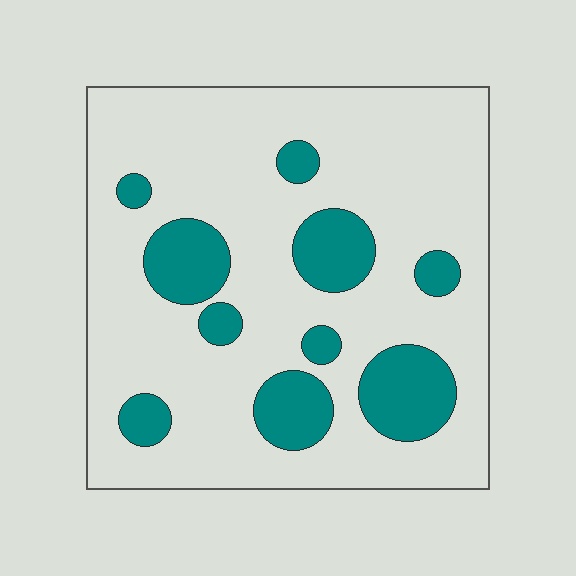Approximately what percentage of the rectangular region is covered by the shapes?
Approximately 20%.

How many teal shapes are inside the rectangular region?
10.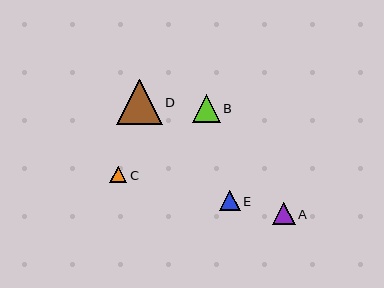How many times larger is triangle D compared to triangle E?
Triangle D is approximately 2.2 times the size of triangle E.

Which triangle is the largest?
Triangle D is the largest with a size of approximately 45 pixels.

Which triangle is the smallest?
Triangle C is the smallest with a size of approximately 17 pixels.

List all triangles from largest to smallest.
From largest to smallest: D, B, A, E, C.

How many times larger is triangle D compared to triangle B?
Triangle D is approximately 1.7 times the size of triangle B.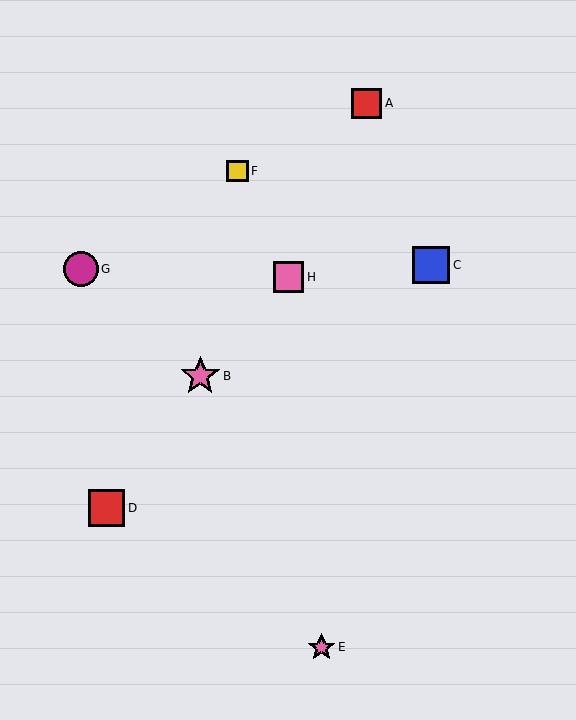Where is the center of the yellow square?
The center of the yellow square is at (238, 171).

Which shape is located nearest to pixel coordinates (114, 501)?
The red square (labeled D) at (107, 508) is nearest to that location.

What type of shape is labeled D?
Shape D is a red square.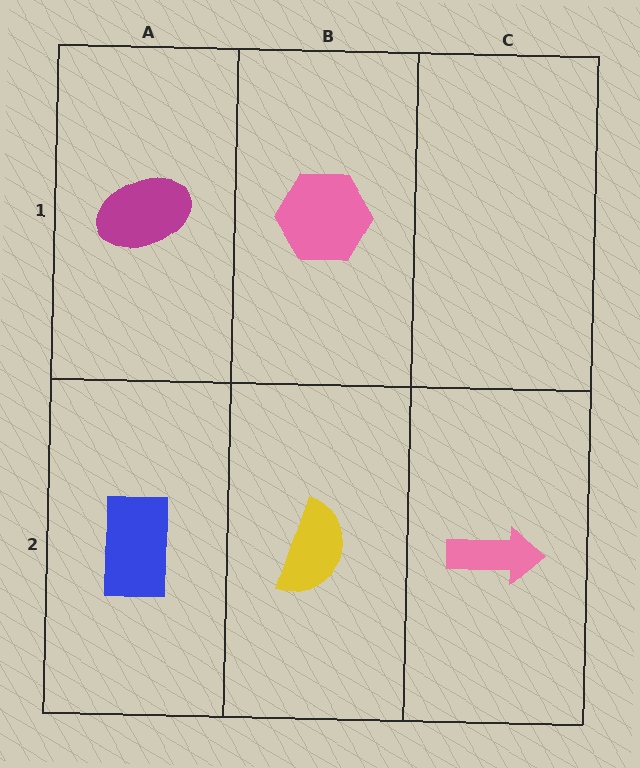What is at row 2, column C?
A pink arrow.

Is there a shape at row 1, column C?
No, that cell is empty.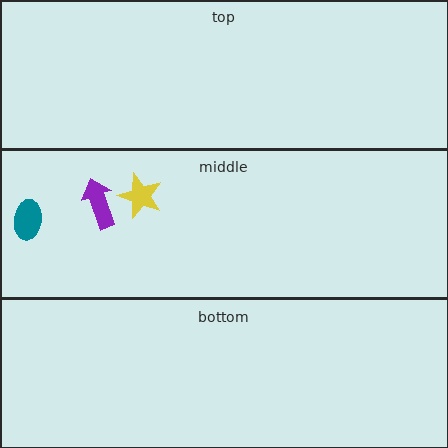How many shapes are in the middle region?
3.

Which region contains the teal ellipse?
The middle region.